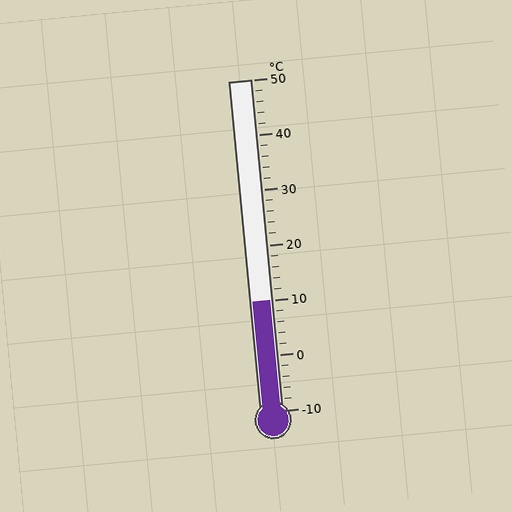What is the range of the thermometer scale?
The thermometer scale ranges from -10°C to 50°C.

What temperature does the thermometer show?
The thermometer shows approximately 10°C.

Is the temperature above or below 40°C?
The temperature is below 40°C.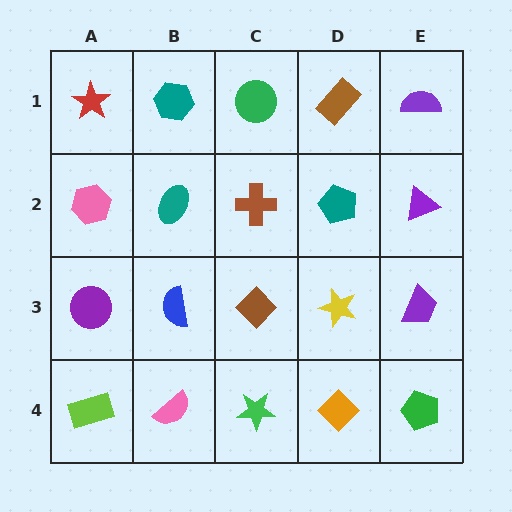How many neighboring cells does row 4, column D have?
3.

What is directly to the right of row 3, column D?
A purple trapezoid.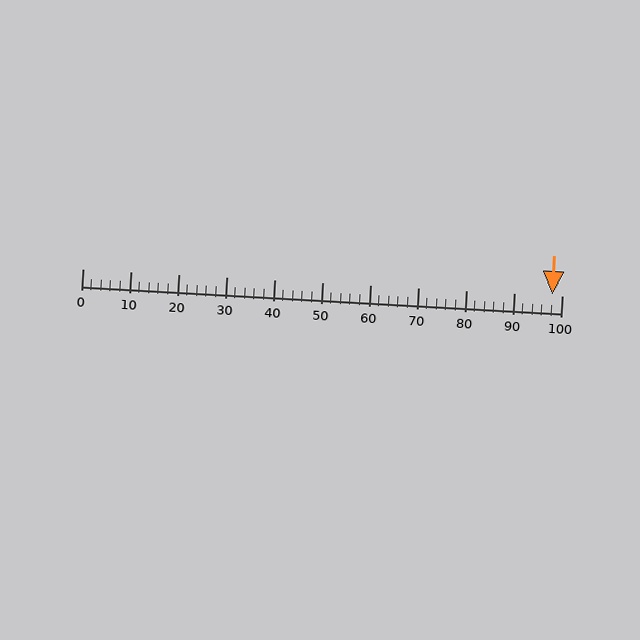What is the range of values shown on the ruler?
The ruler shows values from 0 to 100.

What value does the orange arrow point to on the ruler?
The orange arrow points to approximately 98.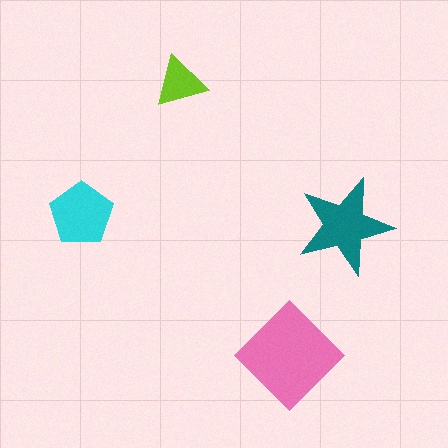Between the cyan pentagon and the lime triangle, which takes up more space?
The cyan pentagon.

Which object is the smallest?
The lime triangle.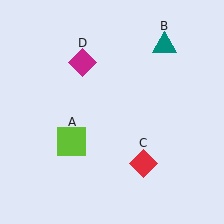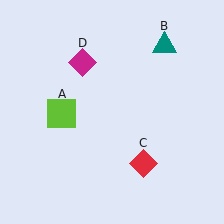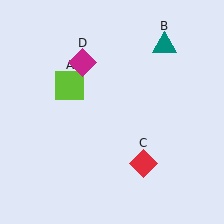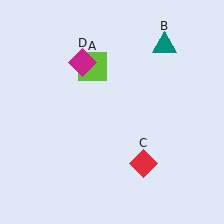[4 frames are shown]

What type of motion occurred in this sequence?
The lime square (object A) rotated clockwise around the center of the scene.